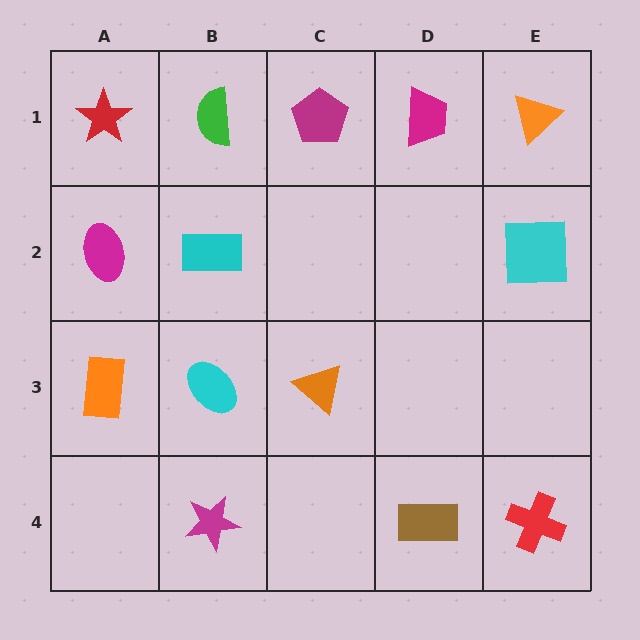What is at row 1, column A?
A red star.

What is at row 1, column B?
A green semicircle.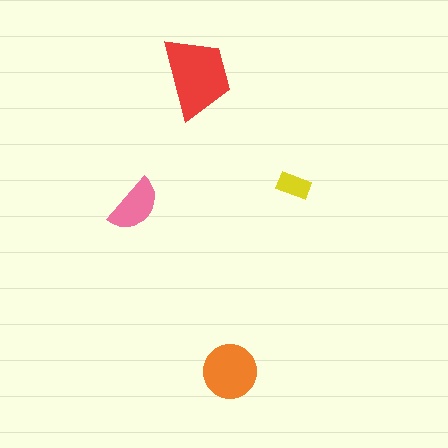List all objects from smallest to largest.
The yellow rectangle, the pink semicircle, the orange circle, the red trapezoid.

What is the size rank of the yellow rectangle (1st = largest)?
4th.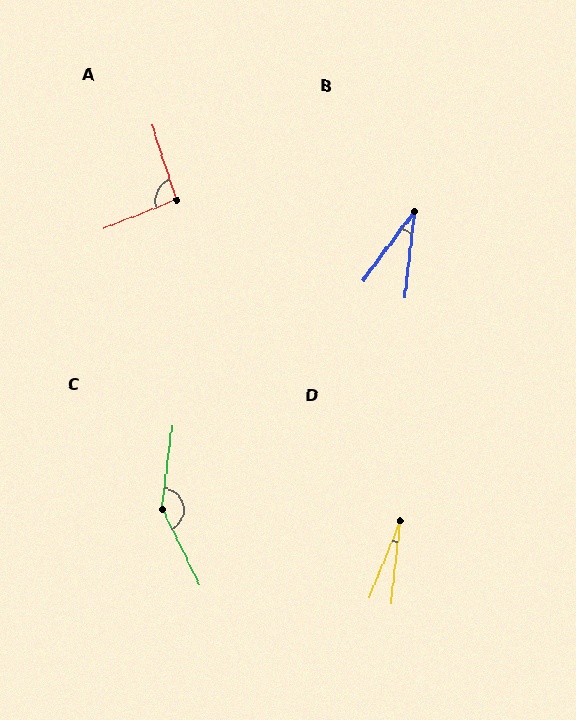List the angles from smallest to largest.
D (16°), B (30°), A (94°), C (147°).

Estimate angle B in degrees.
Approximately 30 degrees.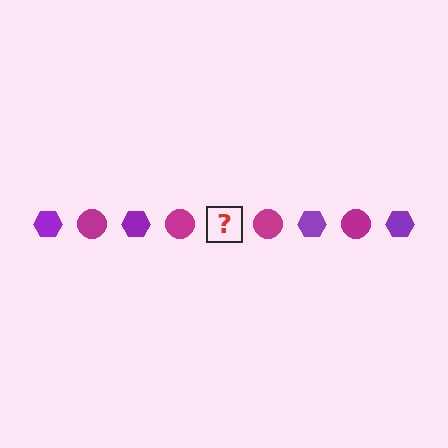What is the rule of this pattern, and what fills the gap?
The rule is that the pattern alternates between purple hexagon and magenta circle. The gap should be filled with a purple hexagon.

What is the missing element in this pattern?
The missing element is a purple hexagon.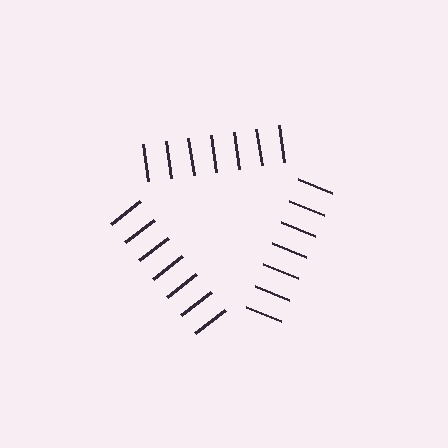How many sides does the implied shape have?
3 sides — the line-ends trace a triangle.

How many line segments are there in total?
21 — 7 along each of the 3 edges.